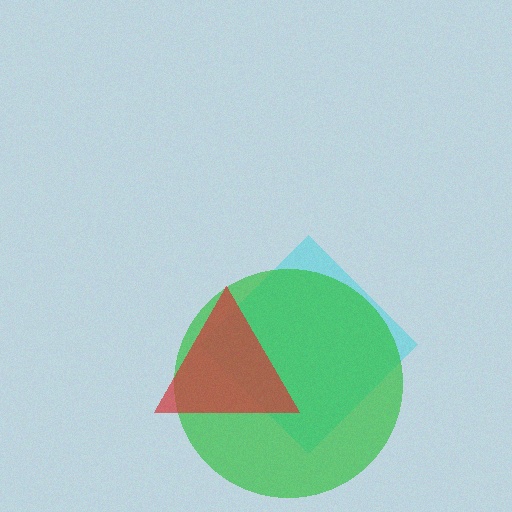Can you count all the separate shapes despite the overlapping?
Yes, there are 3 separate shapes.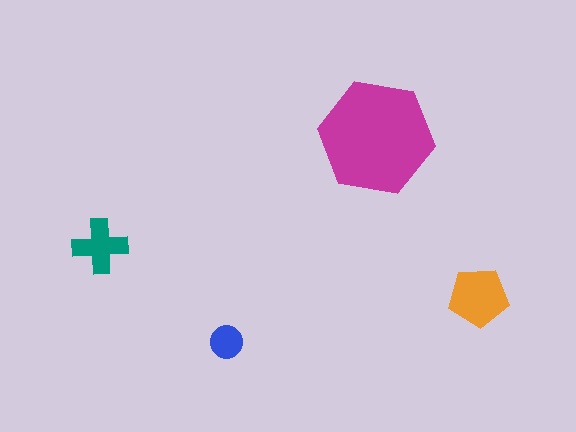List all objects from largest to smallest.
The magenta hexagon, the orange pentagon, the teal cross, the blue circle.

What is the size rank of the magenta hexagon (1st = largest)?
1st.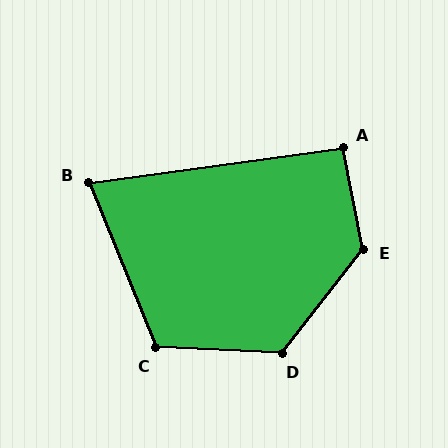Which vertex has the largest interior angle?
E, at approximately 131 degrees.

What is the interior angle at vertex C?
Approximately 114 degrees (obtuse).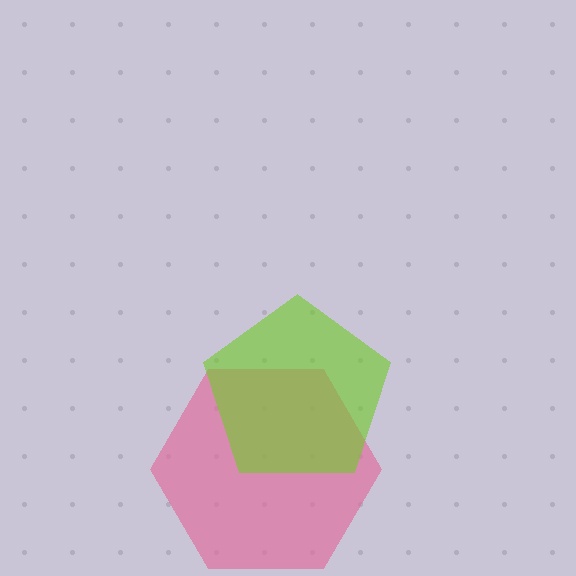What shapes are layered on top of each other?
The layered shapes are: a pink hexagon, a lime pentagon.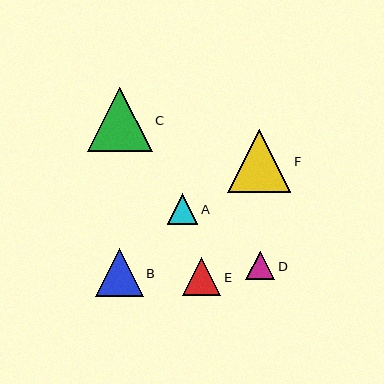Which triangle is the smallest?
Triangle D is the smallest with a size of approximately 29 pixels.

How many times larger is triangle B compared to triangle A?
Triangle B is approximately 1.6 times the size of triangle A.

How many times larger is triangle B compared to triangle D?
Triangle B is approximately 1.7 times the size of triangle D.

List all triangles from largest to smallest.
From largest to smallest: C, F, B, E, A, D.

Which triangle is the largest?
Triangle C is the largest with a size of approximately 65 pixels.